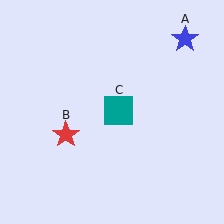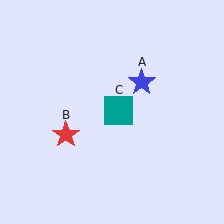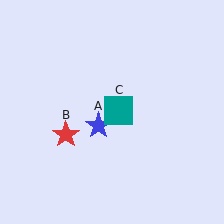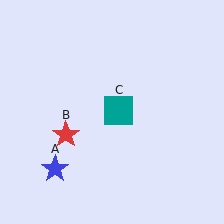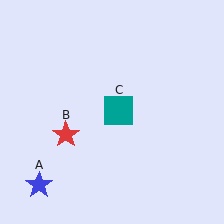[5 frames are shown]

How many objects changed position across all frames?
1 object changed position: blue star (object A).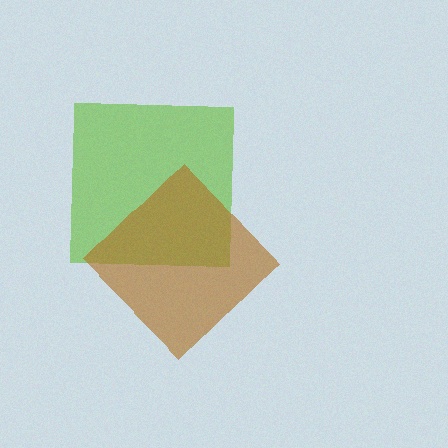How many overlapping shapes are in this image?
There are 2 overlapping shapes in the image.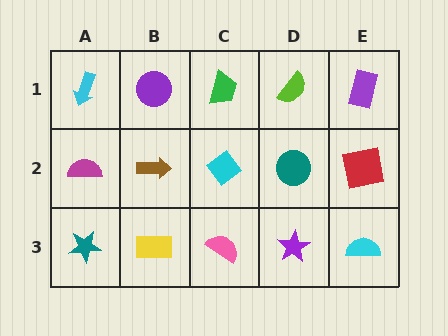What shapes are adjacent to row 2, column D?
A lime semicircle (row 1, column D), a purple star (row 3, column D), a cyan diamond (row 2, column C), a red square (row 2, column E).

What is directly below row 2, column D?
A purple star.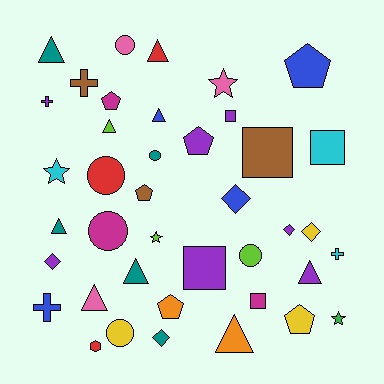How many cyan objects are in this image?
There are 3 cyan objects.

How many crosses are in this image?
There are 4 crosses.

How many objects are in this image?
There are 40 objects.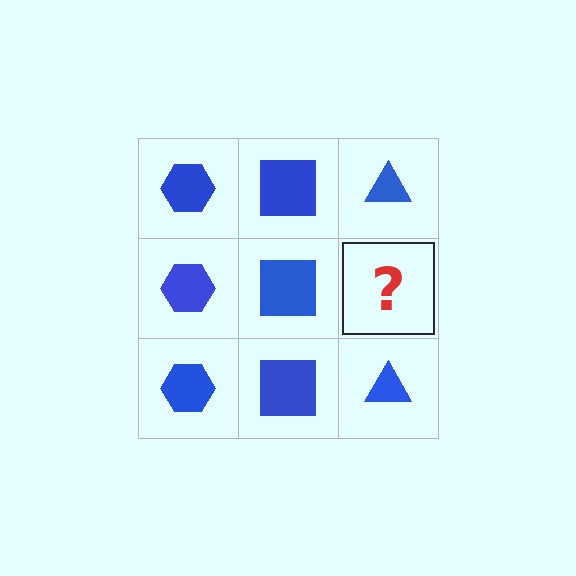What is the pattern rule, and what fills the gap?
The rule is that each column has a consistent shape. The gap should be filled with a blue triangle.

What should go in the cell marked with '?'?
The missing cell should contain a blue triangle.